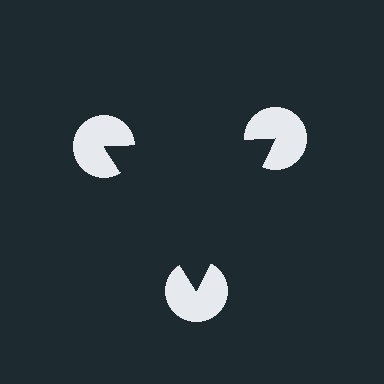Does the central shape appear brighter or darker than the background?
It typically appears slightly darker than the background, even though no actual brightness change is drawn.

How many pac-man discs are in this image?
There are 3 — one at each vertex of the illusory triangle.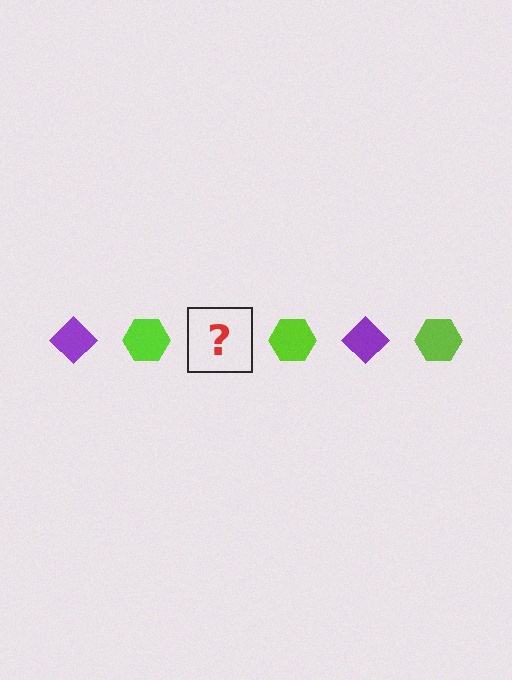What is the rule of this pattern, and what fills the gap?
The rule is that the pattern alternates between purple diamond and lime hexagon. The gap should be filled with a purple diamond.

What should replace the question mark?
The question mark should be replaced with a purple diamond.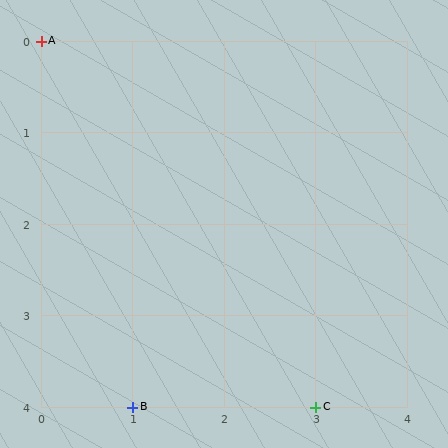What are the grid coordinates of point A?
Point A is at grid coordinates (0, 0).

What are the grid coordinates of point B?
Point B is at grid coordinates (1, 4).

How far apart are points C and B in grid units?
Points C and B are 2 columns apart.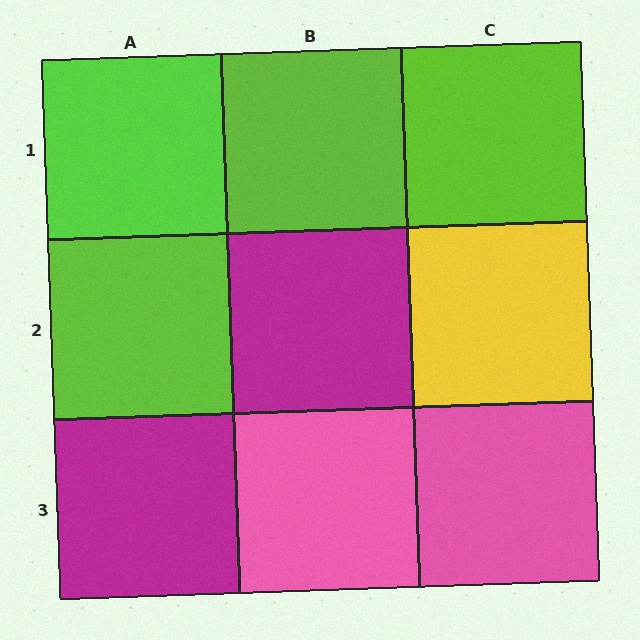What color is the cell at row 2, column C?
Yellow.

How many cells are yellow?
1 cell is yellow.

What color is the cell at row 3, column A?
Magenta.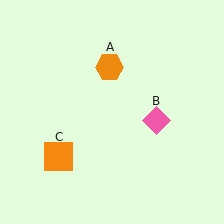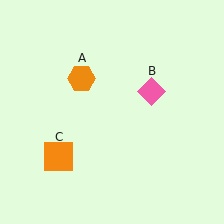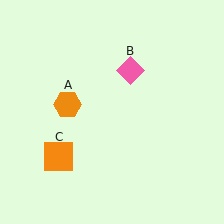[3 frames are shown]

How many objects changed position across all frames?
2 objects changed position: orange hexagon (object A), pink diamond (object B).